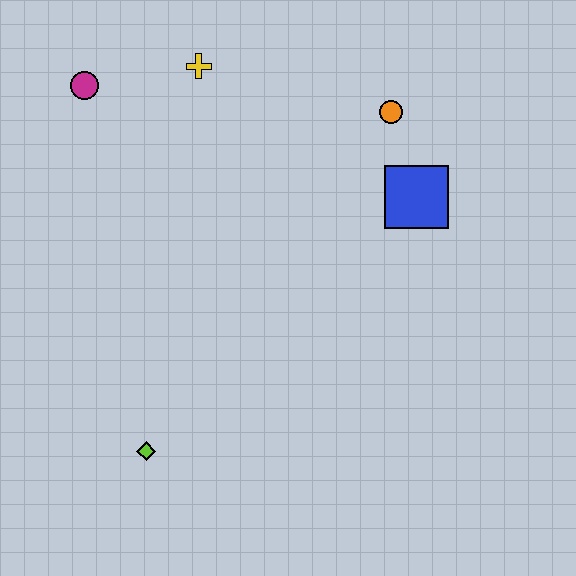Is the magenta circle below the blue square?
No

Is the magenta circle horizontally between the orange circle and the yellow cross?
No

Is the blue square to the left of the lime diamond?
No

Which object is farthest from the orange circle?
The lime diamond is farthest from the orange circle.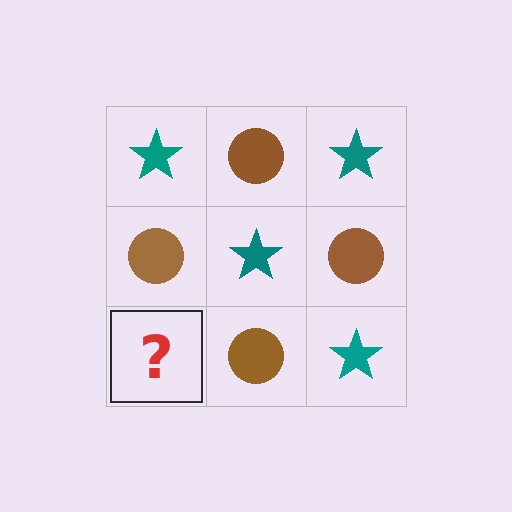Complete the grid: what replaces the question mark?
The question mark should be replaced with a teal star.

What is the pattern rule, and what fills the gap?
The rule is that it alternates teal star and brown circle in a checkerboard pattern. The gap should be filled with a teal star.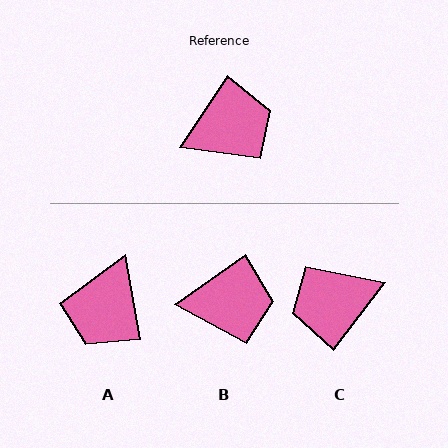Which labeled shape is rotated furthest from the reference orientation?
C, about 176 degrees away.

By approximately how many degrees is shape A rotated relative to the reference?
Approximately 136 degrees clockwise.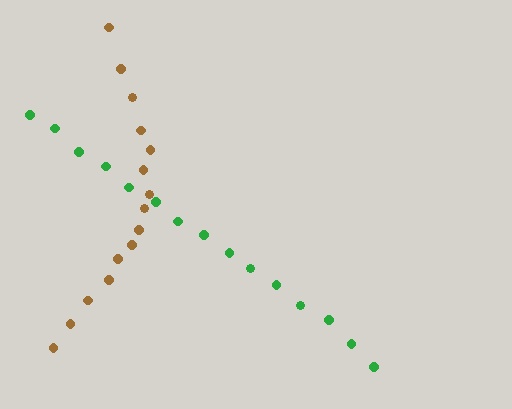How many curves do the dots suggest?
There are 2 distinct paths.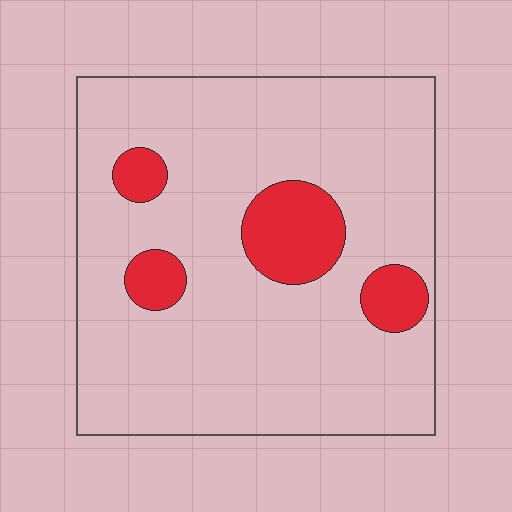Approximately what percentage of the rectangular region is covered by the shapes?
Approximately 15%.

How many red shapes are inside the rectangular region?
4.